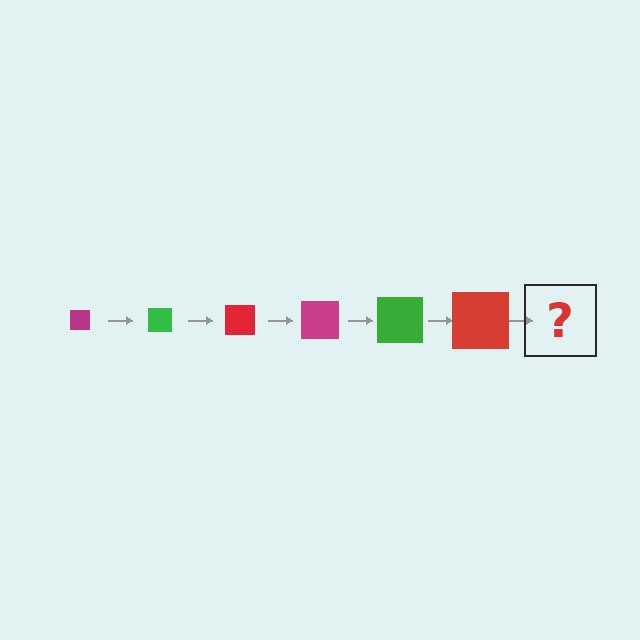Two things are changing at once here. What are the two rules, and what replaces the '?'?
The two rules are that the square grows larger each step and the color cycles through magenta, green, and red. The '?' should be a magenta square, larger than the previous one.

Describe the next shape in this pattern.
It should be a magenta square, larger than the previous one.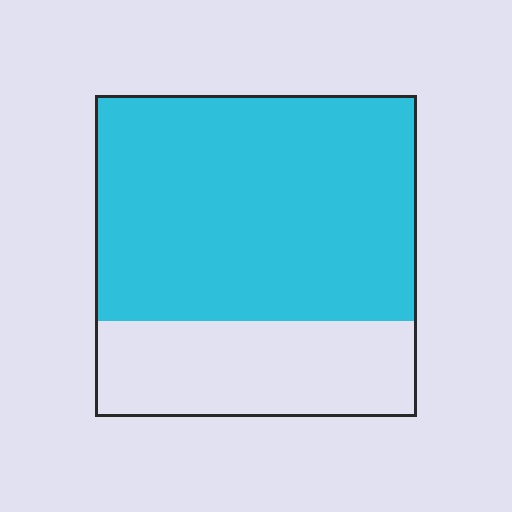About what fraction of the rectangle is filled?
About two thirds (2/3).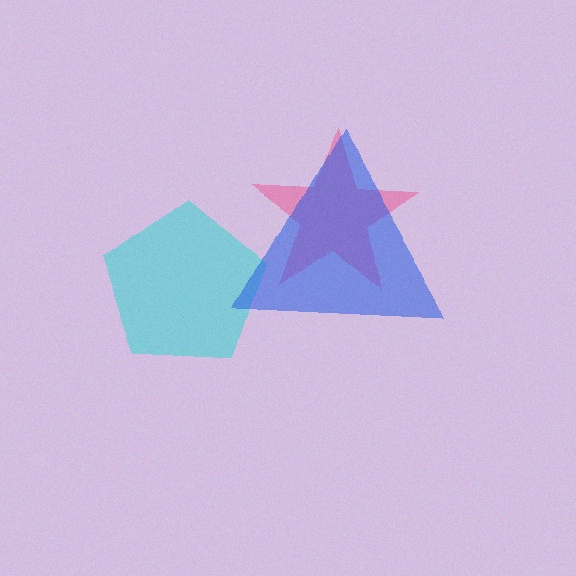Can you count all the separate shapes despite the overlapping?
Yes, there are 3 separate shapes.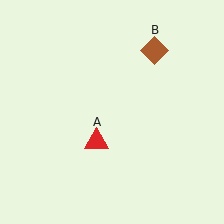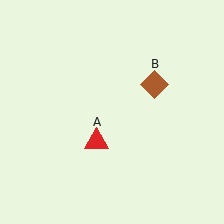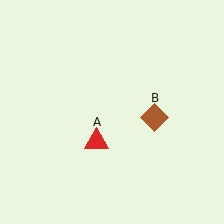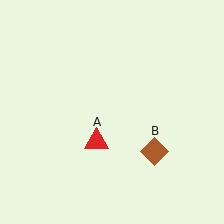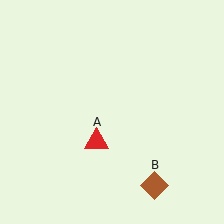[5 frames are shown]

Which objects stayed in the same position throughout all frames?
Red triangle (object A) remained stationary.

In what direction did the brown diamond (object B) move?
The brown diamond (object B) moved down.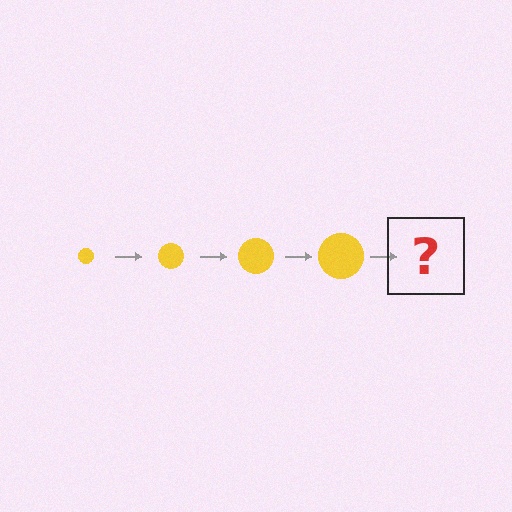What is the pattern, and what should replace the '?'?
The pattern is that the circle gets progressively larger each step. The '?' should be a yellow circle, larger than the previous one.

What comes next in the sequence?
The next element should be a yellow circle, larger than the previous one.